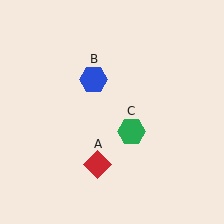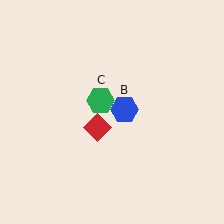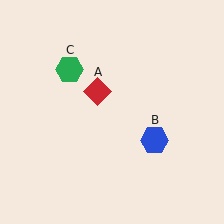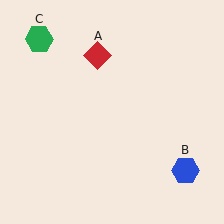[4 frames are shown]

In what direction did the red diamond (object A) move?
The red diamond (object A) moved up.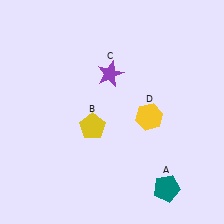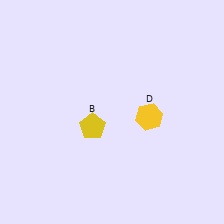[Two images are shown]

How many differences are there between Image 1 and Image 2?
There are 2 differences between the two images.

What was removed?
The teal pentagon (A), the purple star (C) were removed in Image 2.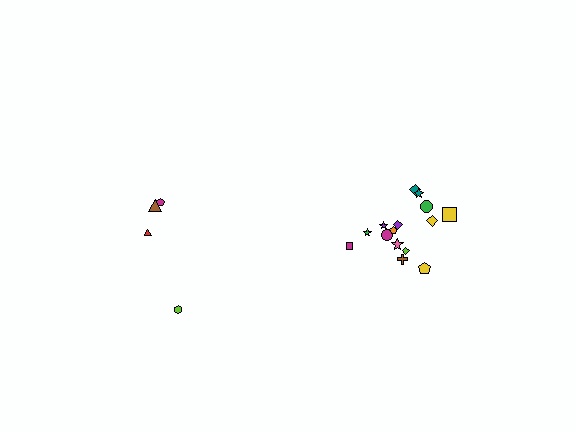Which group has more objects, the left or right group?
The right group.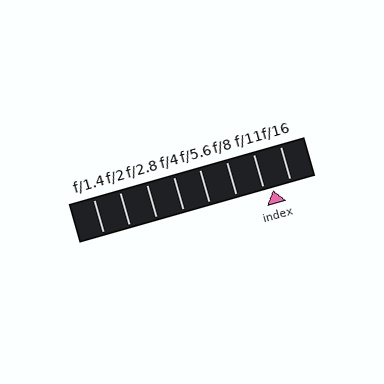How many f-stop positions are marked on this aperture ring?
There are 8 f-stop positions marked.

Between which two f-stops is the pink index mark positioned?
The index mark is between f/11 and f/16.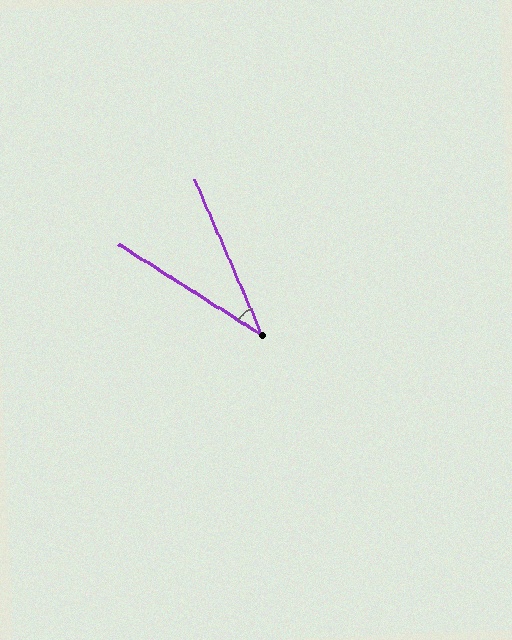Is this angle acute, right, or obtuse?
It is acute.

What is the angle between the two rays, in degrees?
Approximately 34 degrees.